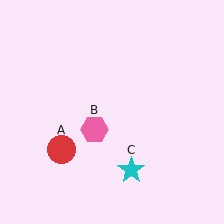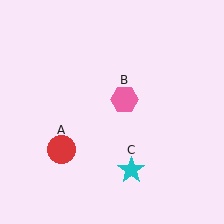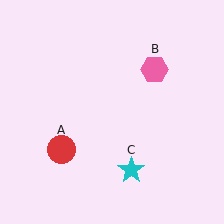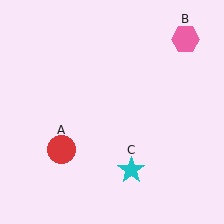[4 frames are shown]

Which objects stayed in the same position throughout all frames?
Red circle (object A) and cyan star (object C) remained stationary.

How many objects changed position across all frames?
1 object changed position: pink hexagon (object B).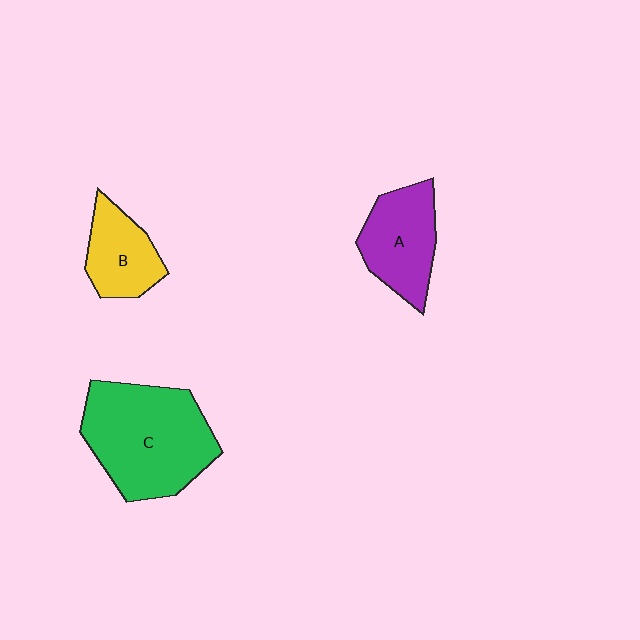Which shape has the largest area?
Shape C (green).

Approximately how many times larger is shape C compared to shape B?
Approximately 2.2 times.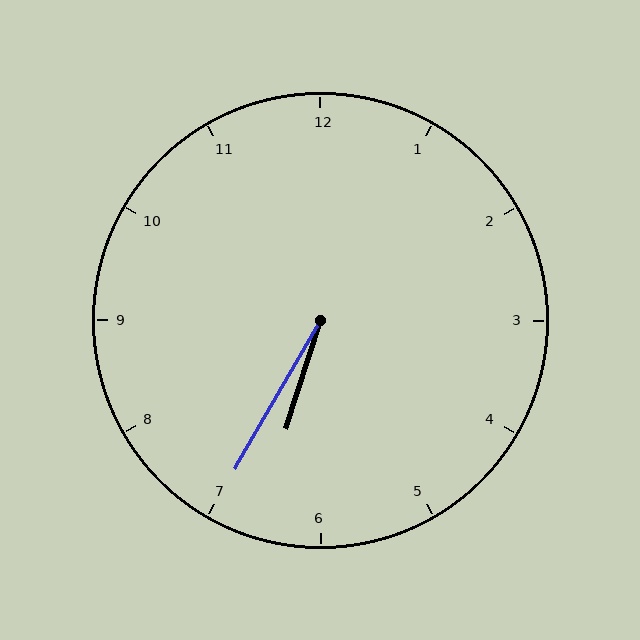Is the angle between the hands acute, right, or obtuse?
It is acute.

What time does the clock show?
6:35.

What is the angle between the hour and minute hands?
Approximately 12 degrees.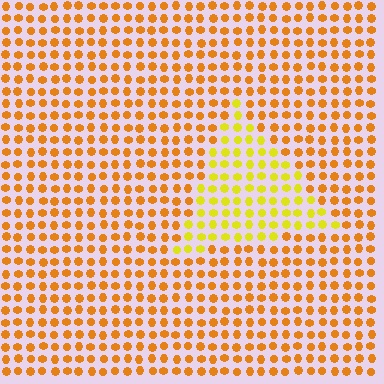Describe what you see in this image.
The image is filled with small orange elements in a uniform arrangement. A triangle-shaped region is visible where the elements are tinted to a slightly different hue, forming a subtle color boundary.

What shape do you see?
I see a triangle.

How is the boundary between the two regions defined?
The boundary is defined purely by a slight shift in hue (about 31 degrees). Spacing, size, and orientation are identical on both sides.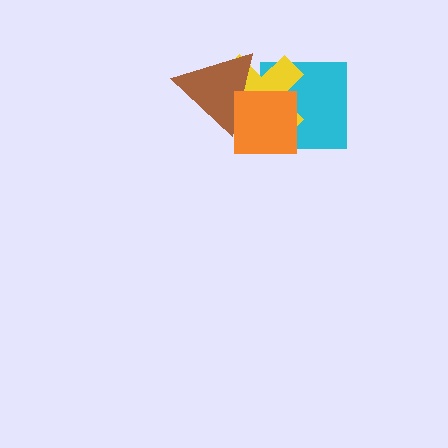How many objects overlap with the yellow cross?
3 objects overlap with the yellow cross.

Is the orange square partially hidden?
No, no other shape covers it.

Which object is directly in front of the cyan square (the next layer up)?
The yellow cross is directly in front of the cyan square.